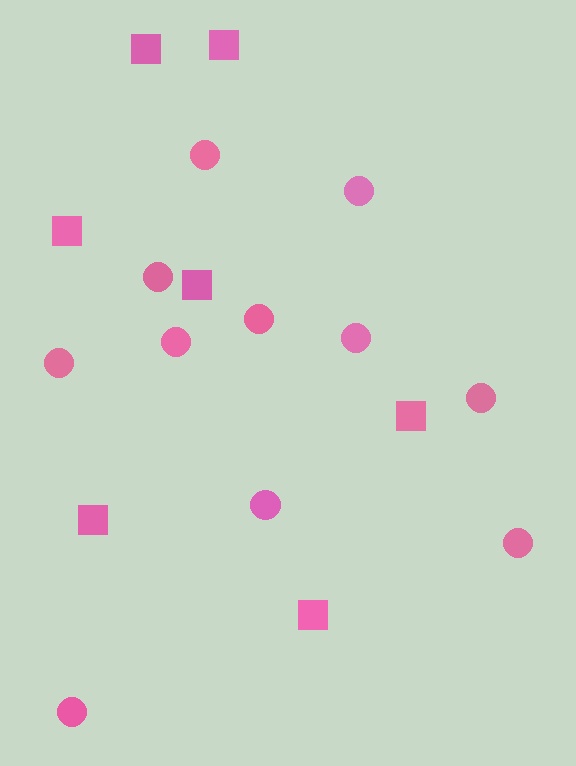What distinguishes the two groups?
There are 2 groups: one group of squares (7) and one group of circles (11).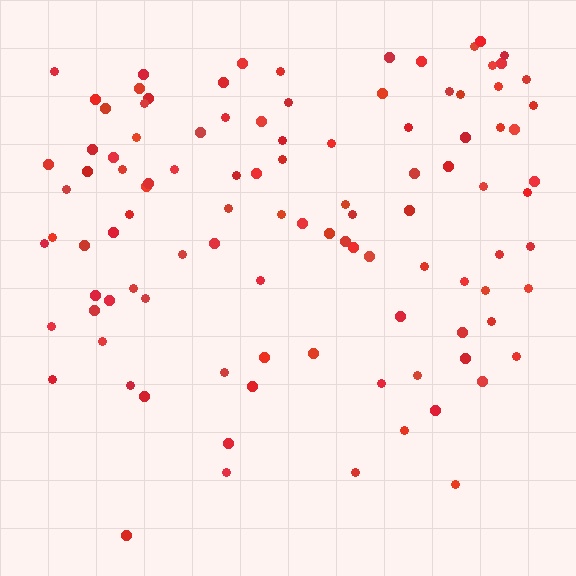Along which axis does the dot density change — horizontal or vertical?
Vertical.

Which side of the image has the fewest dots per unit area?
The bottom.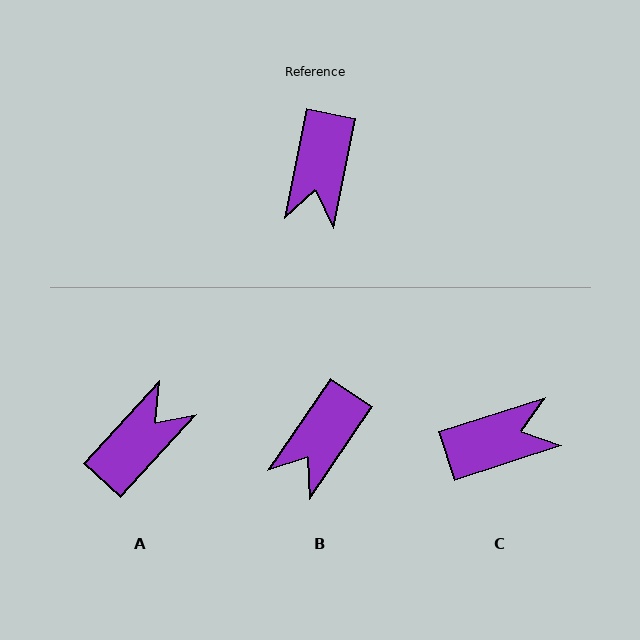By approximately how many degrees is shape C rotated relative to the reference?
Approximately 119 degrees counter-clockwise.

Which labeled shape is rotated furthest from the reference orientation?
A, about 149 degrees away.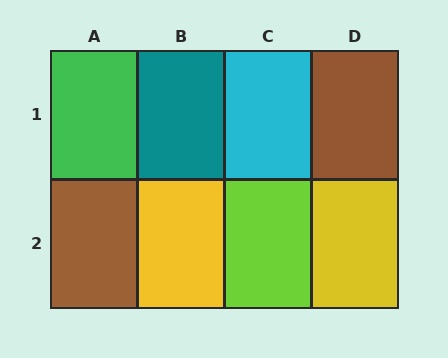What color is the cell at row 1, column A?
Green.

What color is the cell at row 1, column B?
Teal.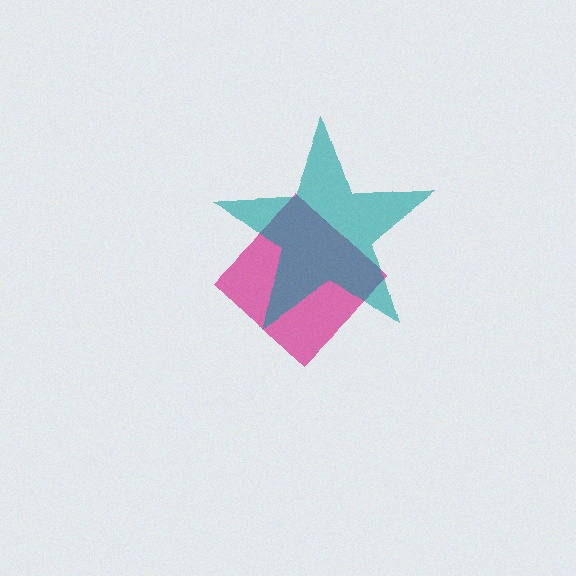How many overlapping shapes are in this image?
There are 2 overlapping shapes in the image.